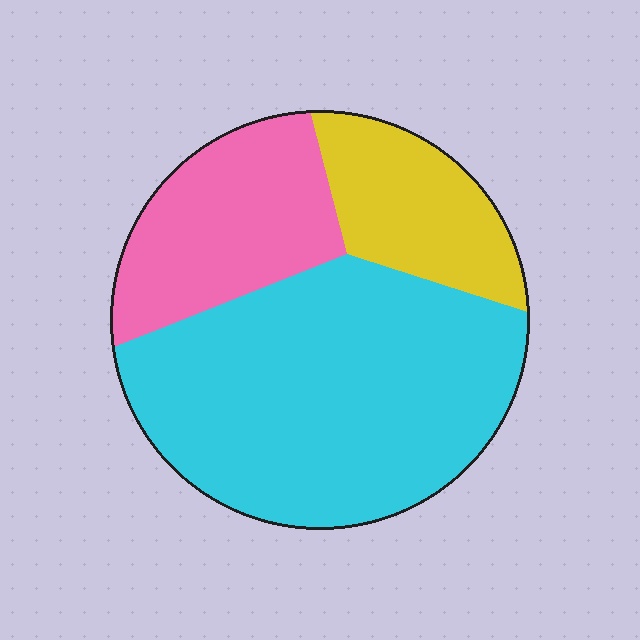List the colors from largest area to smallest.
From largest to smallest: cyan, pink, yellow.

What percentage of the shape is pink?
Pink takes up about one quarter (1/4) of the shape.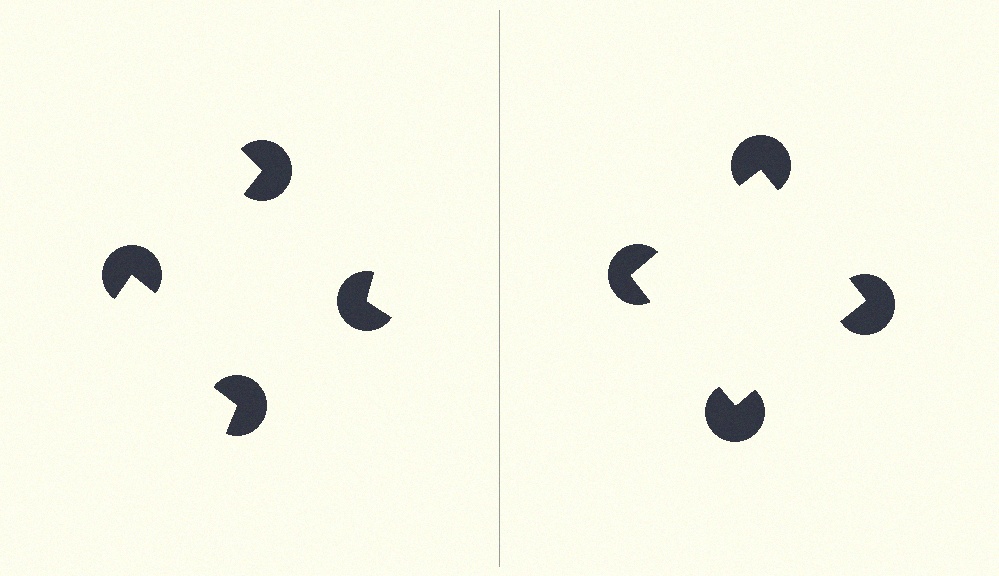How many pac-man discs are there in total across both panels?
8 — 4 on each side.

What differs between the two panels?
The pac-man discs are positioned identically on both sides; only the wedge orientations differ. On the right they align to a square; on the left they are misaligned.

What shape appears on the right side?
An illusory square.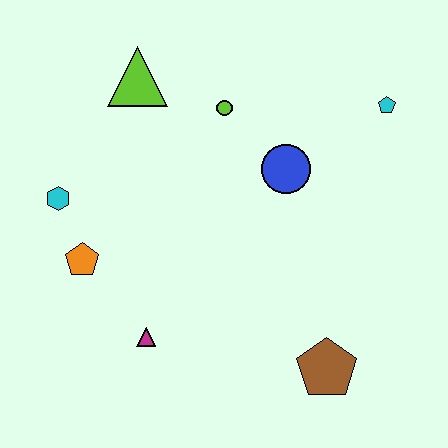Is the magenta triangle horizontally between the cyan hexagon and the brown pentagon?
Yes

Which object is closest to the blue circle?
The lime circle is closest to the blue circle.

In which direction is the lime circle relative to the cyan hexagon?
The lime circle is to the right of the cyan hexagon.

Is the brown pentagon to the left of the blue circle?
No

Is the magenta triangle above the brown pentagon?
Yes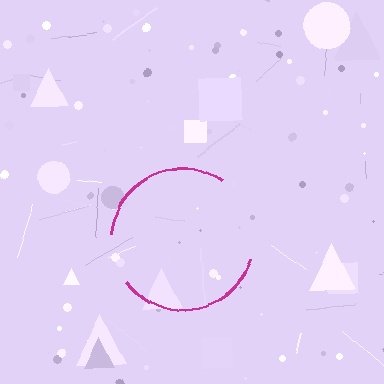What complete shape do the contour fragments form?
The contour fragments form a circle.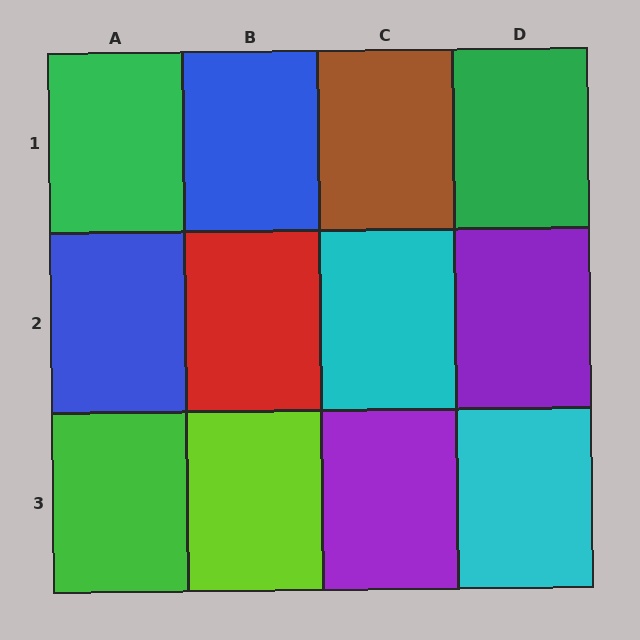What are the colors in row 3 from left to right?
Green, lime, purple, cyan.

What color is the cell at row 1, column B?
Blue.